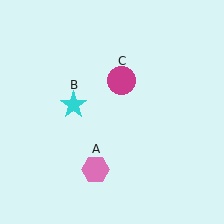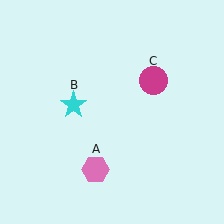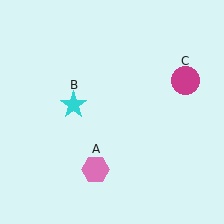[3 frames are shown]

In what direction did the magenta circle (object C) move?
The magenta circle (object C) moved right.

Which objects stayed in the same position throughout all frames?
Pink hexagon (object A) and cyan star (object B) remained stationary.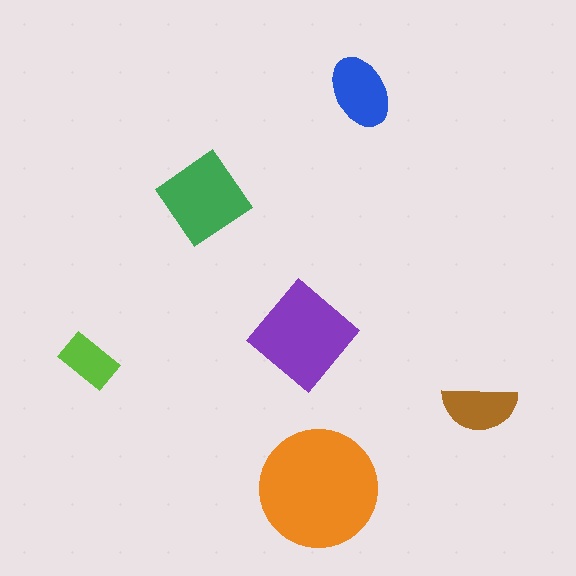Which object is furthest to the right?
The brown semicircle is rightmost.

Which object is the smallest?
The lime rectangle.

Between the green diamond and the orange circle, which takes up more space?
The orange circle.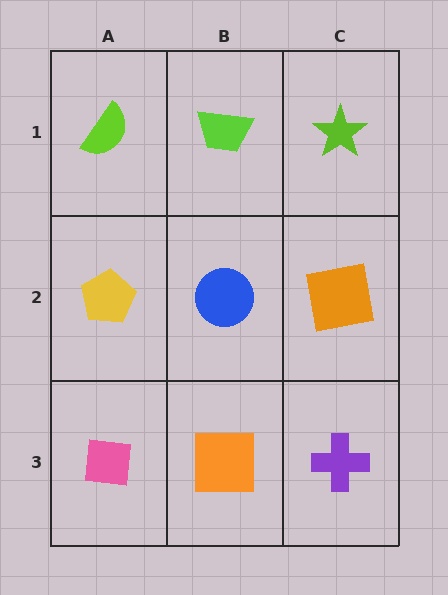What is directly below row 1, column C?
An orange square.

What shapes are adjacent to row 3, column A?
A yellow pentagon (row 2, column A), an orange square (row 3, column B).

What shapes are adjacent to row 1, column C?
An orange square (row 2, column C), a lime trapezoid (row 1, column B).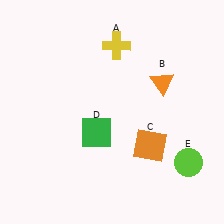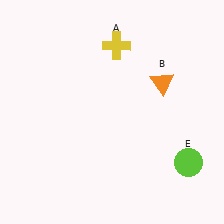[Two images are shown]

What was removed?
The green square (D), the orange square (C) were removed in Image 2.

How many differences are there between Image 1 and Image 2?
There are 2 differences between the two images.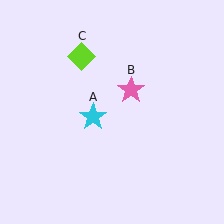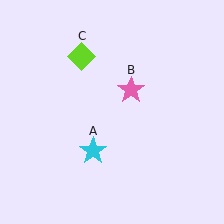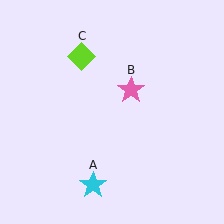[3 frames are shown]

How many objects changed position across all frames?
1 object changed position: cyan star (object A).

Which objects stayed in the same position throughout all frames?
Pink star (object B) and lime diamond (object C) remained stationary.